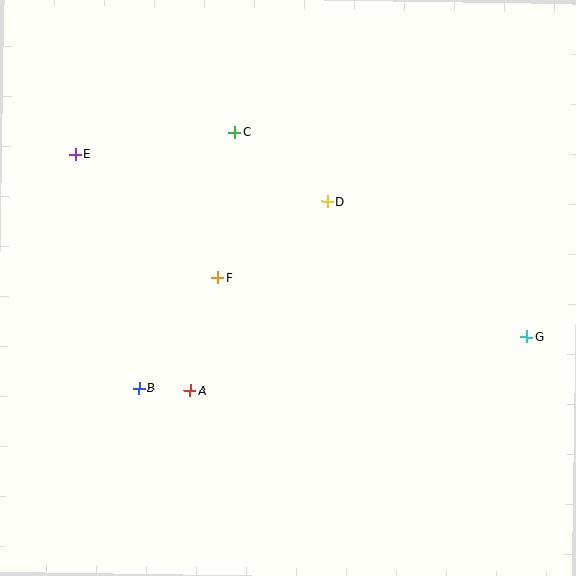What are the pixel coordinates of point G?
Point G is at (527, 337).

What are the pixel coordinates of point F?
Point F is at (218, 278).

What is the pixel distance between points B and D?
The distance between B and D is 266 pixels.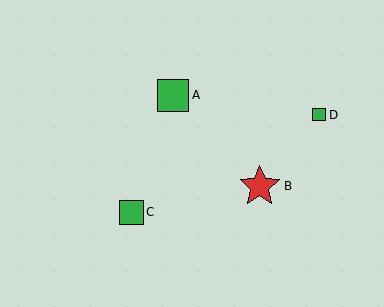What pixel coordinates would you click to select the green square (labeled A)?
Click at (173, 95) to select the green square A.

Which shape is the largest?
The red star (labeled B) is the largest.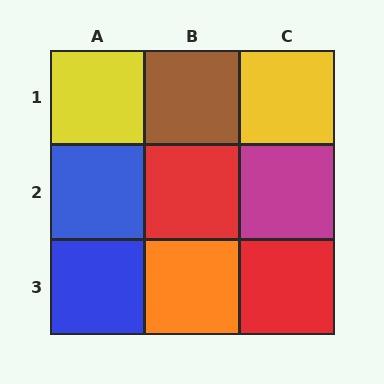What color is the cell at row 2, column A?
Blue.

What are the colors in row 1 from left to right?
Yellow, brown, yellow.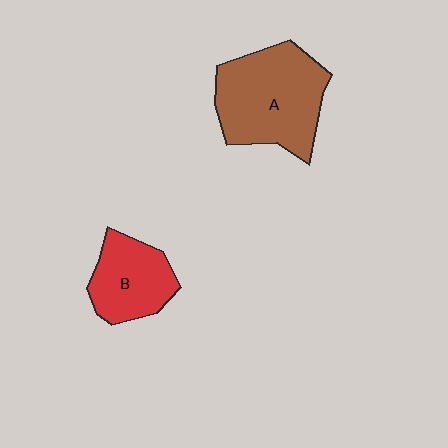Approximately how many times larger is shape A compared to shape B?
Approximately 1.6 times.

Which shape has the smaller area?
Shape B (red).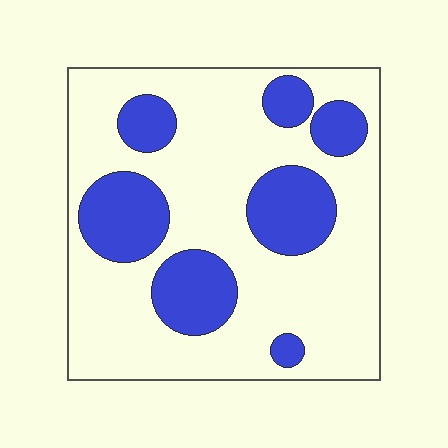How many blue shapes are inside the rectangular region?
7.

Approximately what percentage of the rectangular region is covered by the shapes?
Approximately 30%.